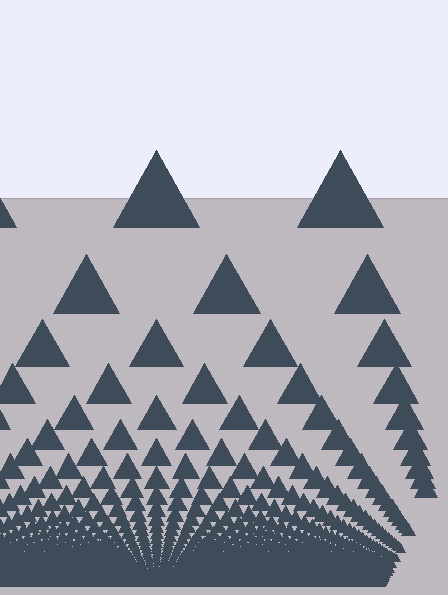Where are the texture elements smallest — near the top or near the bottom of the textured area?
Near the bottom.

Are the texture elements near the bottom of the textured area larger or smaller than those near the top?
Smaller. The gradient is inverted — elements near the bottom are smaller and denser.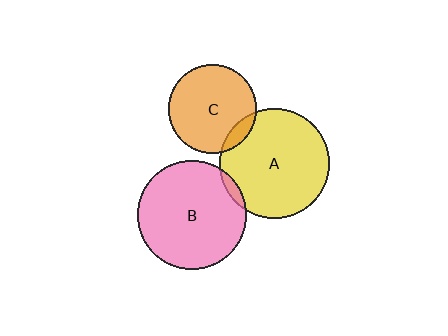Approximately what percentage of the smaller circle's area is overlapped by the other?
Approximately 10%.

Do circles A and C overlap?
Yes.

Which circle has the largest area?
Circle A (yellow).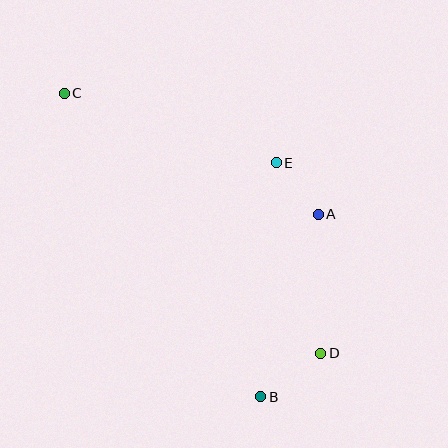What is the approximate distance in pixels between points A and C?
The distance between A and C is approximately 282 pixels.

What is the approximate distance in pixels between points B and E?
The distance between B and E is approximately 234 pixels.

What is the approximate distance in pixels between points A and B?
The distance between A and B is approximately 191 pixels.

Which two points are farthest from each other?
Points C and D are farthest from each other.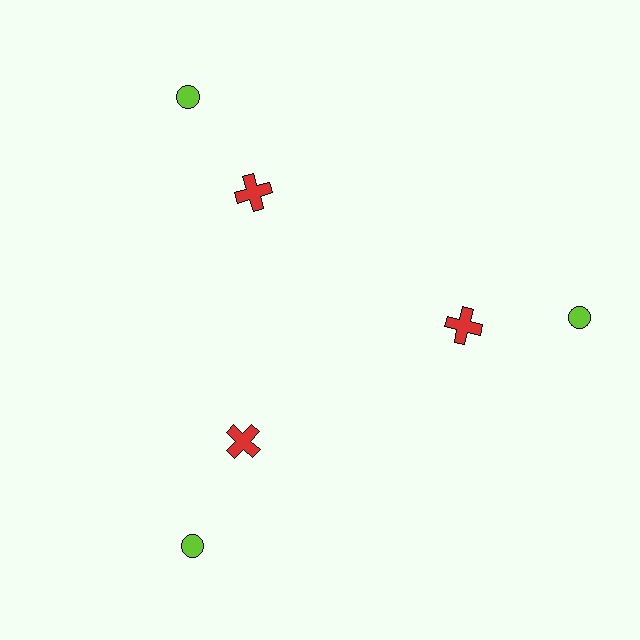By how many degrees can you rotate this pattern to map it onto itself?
The pattern maps onto itself every 120 degrees of rotation.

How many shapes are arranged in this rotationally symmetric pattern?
There are 6 shapes, arranged in 3 groups of 2.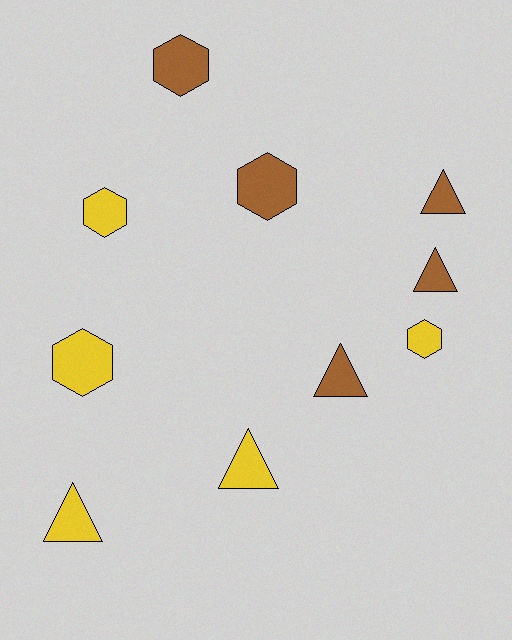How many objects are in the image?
There are 10 objects.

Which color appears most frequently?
Yellow, with 5 objects.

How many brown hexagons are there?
There are 2 brown hexagons.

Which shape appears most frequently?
Hexagon, with 5 objects.